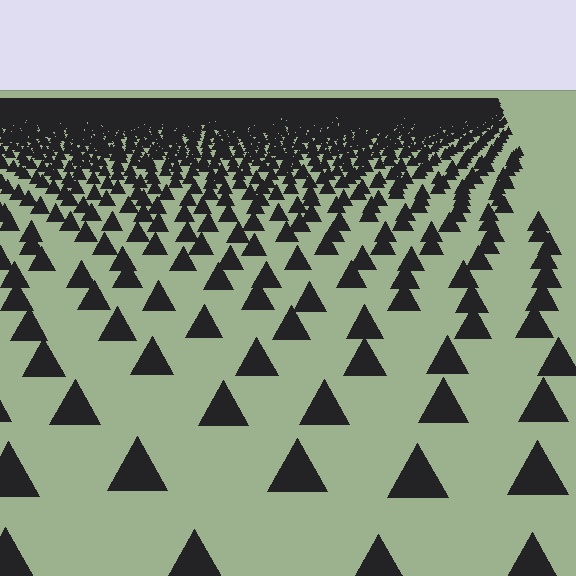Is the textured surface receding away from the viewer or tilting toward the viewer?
The surface is receding away from the viewer. Texture elements get smaller and denser toward the top.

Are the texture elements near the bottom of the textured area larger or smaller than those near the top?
Larger. Near the bottom, elements are closer to the viewer and appear at a bigger on-screen size.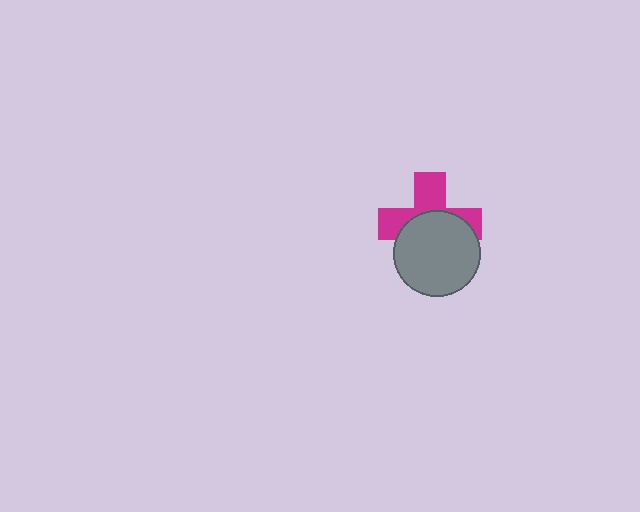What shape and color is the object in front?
The object in front is a gray circle.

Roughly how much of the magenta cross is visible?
About half of it is visible (roughly 48%).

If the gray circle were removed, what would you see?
You would see the complete magenta cross.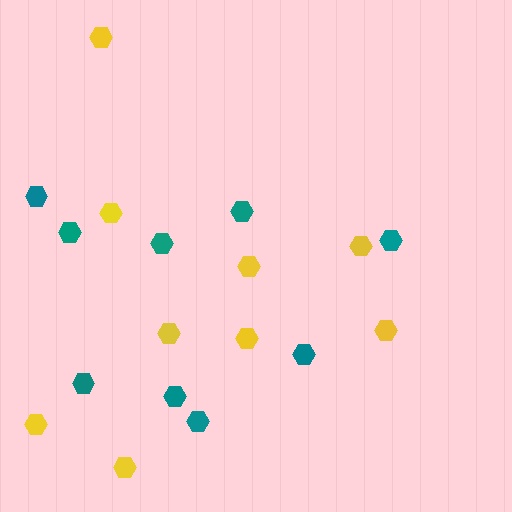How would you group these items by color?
There are 2 groups: one group of teal hexagons (9) and one group of yellow hexagons (9).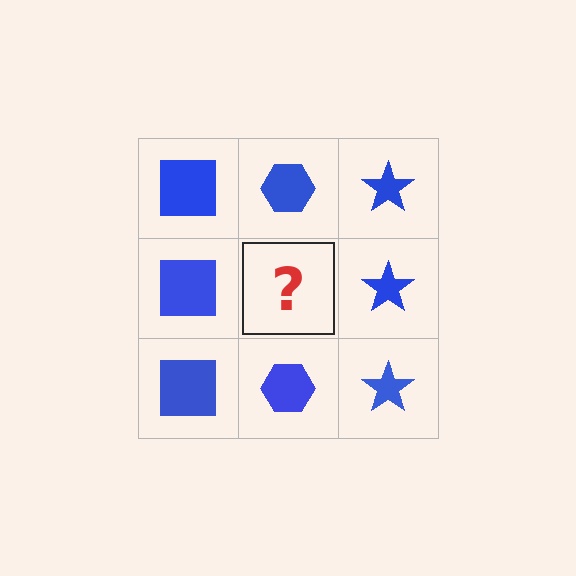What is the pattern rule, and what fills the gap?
The rule is that each column has a consistent shape. The gap should be filled with a blue hexagon.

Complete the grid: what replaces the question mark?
The question mark should be replaced with a blue hexagon.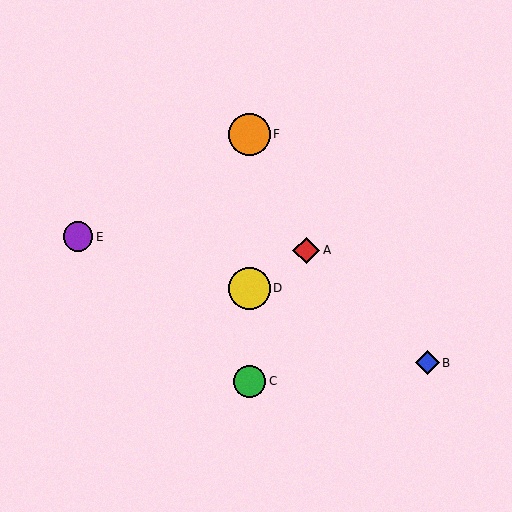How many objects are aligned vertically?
3 objects (C, D, F) are aligned vertically.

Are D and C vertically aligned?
Yes, both are at x≈249.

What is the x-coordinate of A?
Object A is at x≈306.